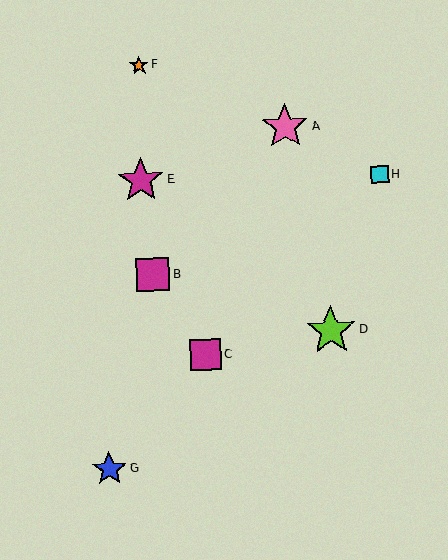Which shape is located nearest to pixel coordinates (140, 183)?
The magenta star (labeled E) at (141, 180) is nearest to that location.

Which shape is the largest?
The lime star (labeled D) is the largest.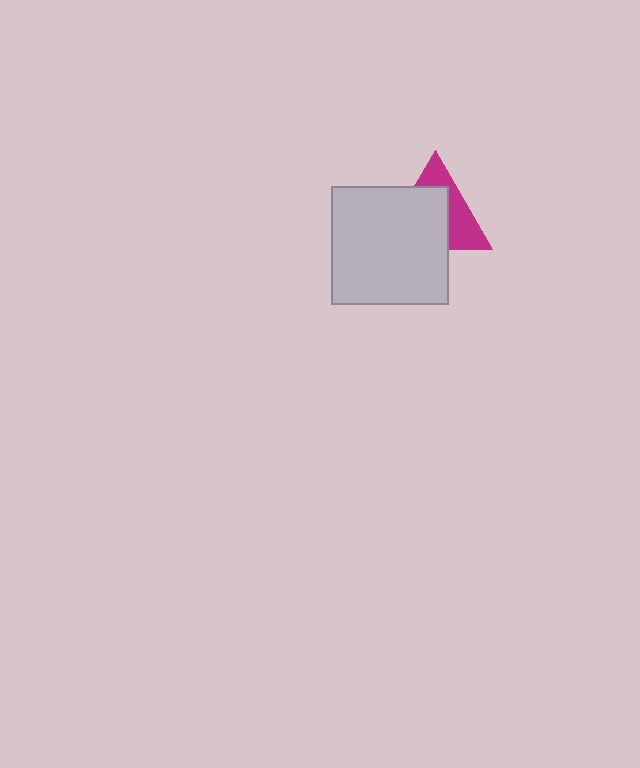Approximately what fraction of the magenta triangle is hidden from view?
Roughly 59% of the magenta triangle is hidden behind the light gray square.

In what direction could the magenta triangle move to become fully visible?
The magenta triangle could move toward the upper-right. That would shift it out from behind the light gray square entirely.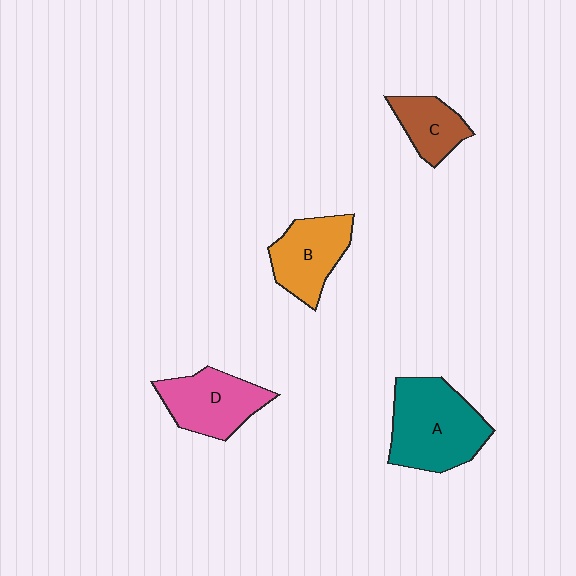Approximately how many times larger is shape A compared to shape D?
Approximately 1.4 times.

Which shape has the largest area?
Shape A (teal).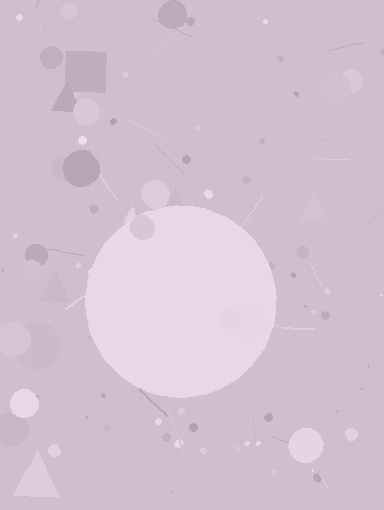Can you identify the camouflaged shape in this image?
The camouflaged shape is a circle.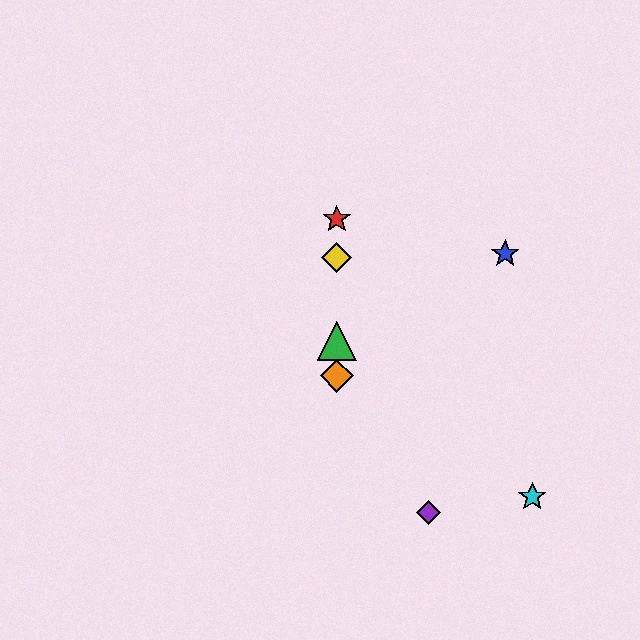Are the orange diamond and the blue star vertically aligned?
No, the orange diamond is at x≈337 and the blue star is at x≈505.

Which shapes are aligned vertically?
The red star, the green triangle, the yellow diamond, the orange diamond are aligned vertically.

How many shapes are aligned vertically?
4 shapes (the red star, the green triangle, the yellow diamond, the orange diamond) are aligned vertically.